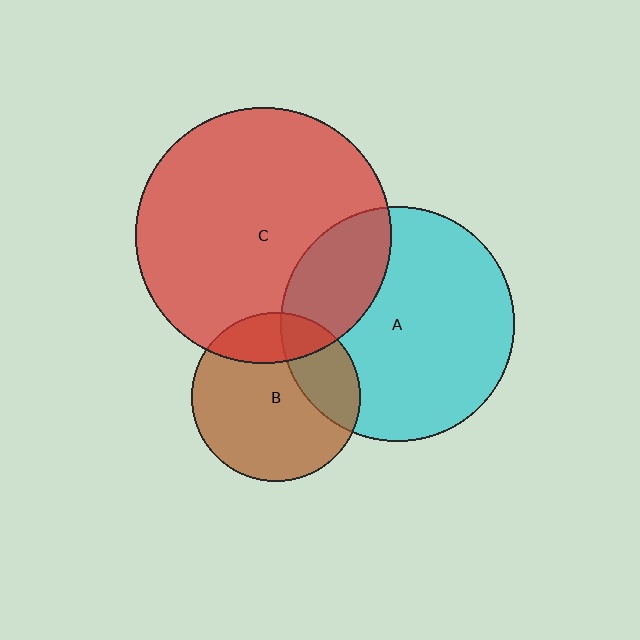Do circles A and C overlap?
Yes.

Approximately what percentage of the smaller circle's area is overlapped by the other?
Approximately 25%.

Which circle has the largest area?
Circle C (red).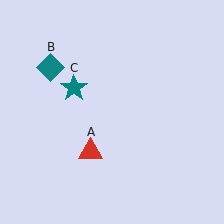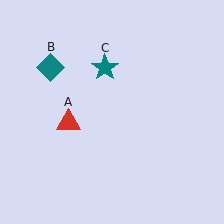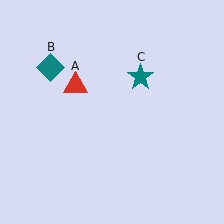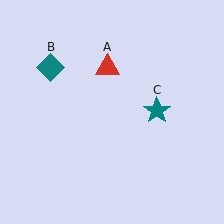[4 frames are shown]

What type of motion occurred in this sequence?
The red triangle (object A), teal star (object C) rotated clockwise around the center of the scene.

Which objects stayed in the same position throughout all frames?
Teal diamond (object B) remained stationary.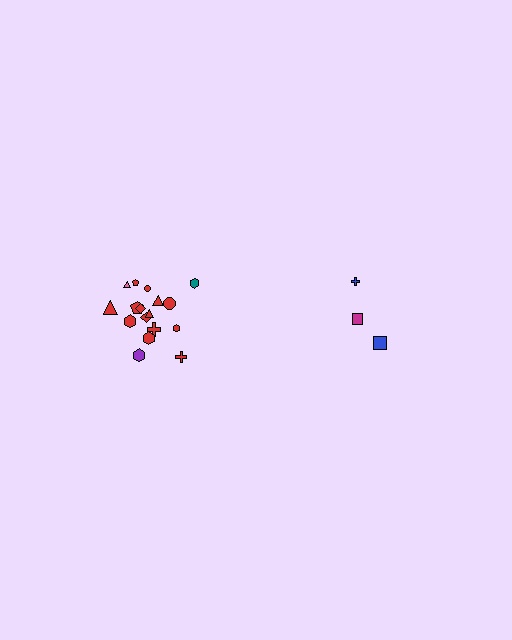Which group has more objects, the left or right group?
The left group.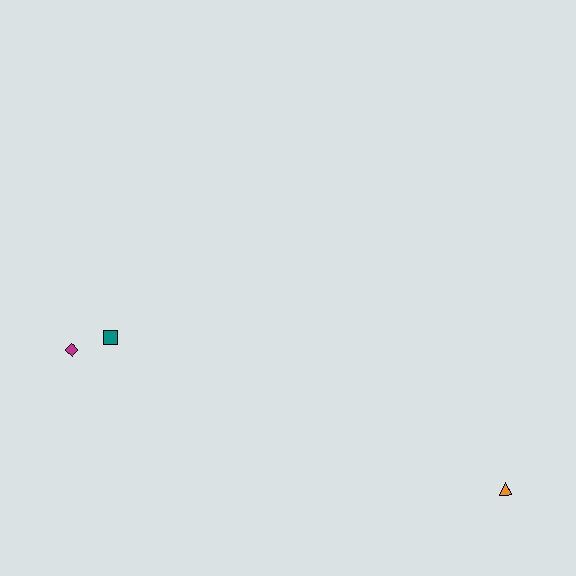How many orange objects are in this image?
There is 1 orange object.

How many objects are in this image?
There are 3 objects.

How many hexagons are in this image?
There are no hexagons.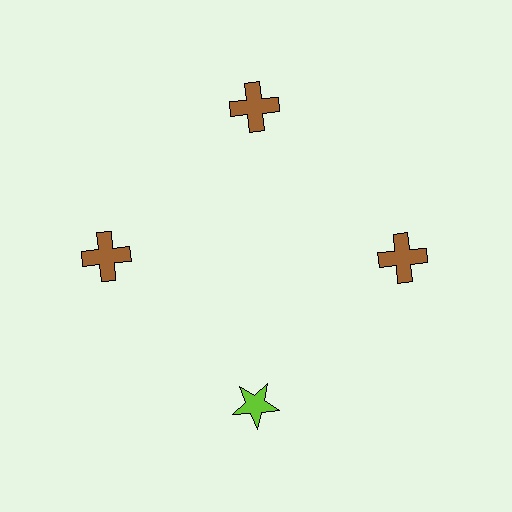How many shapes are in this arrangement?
There are 4 shapes arranged in a ring pattern.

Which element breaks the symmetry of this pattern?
The lime star at roughly the 6 o'clock position breaks the symmetry. All other shapes are brown crosses.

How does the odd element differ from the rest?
It differs in both color (lime instead of brown) and shape (star instead of cross).